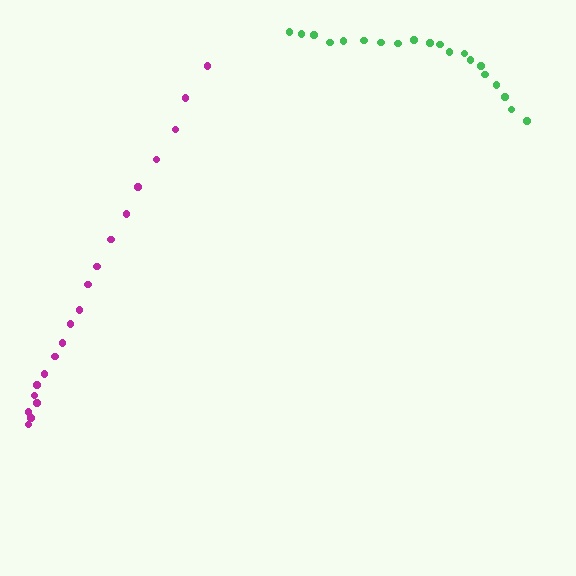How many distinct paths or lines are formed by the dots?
There are 2 distinct paths.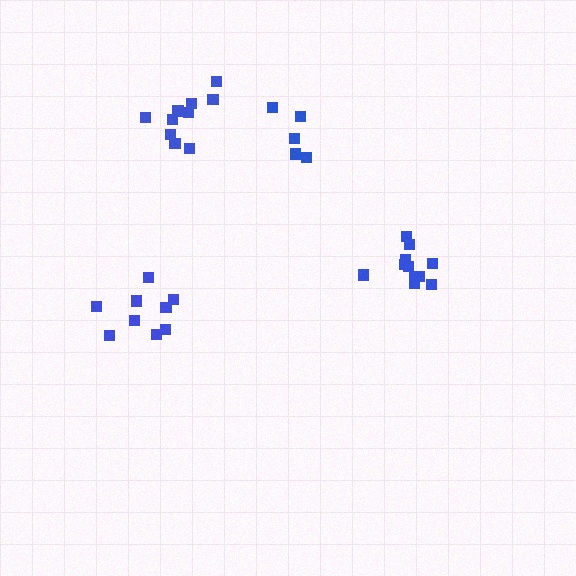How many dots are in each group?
Group 1: 5 dots, Group 2: 9 dots, Group 3: 10 dots, Group 4: 11 dots (35 total).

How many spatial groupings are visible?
There are 4 spatial groupings.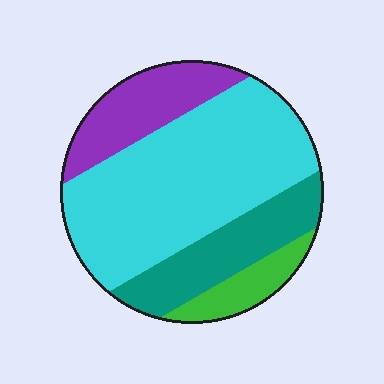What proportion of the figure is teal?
Teal takes up about one fifth (1/5) of the figure.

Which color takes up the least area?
Green, at roughly 10%.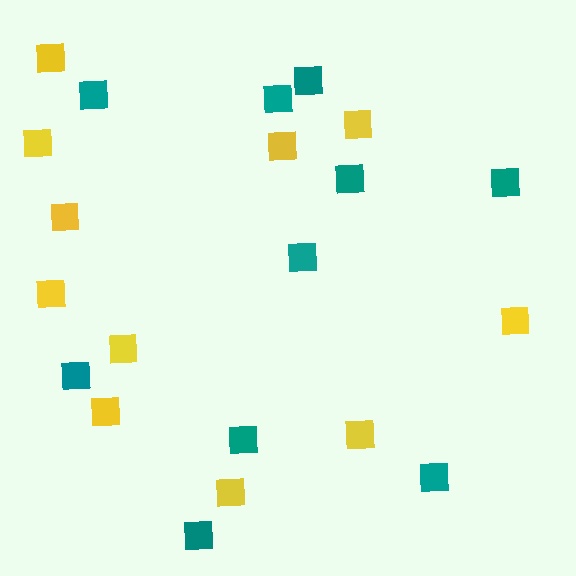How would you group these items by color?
There are 2 groups: one group of yellow squares (11) and one group of teal squares (10).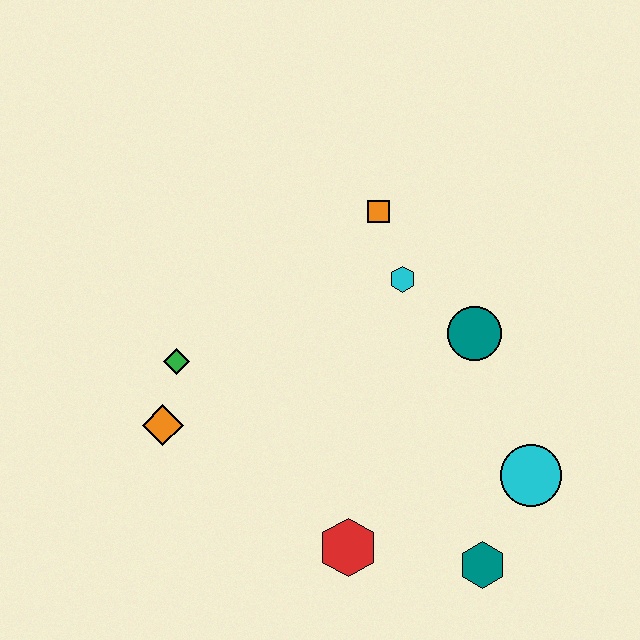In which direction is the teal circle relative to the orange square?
The teal circle is below the orange square.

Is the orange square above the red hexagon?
Yes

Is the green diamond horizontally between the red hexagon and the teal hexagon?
No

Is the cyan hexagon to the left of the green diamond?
No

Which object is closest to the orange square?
The cyan hexagon is closest to the orange square.